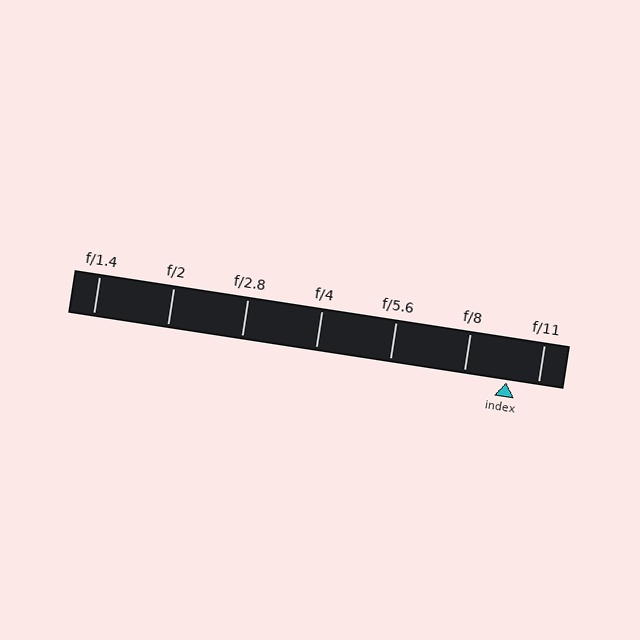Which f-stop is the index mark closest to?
The index mark is closest to f/11.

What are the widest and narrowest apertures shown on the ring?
The widest aperture shown is f/1.4 and the narrowest is f/11.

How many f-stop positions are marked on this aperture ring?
There are 7 f-stop positions marked.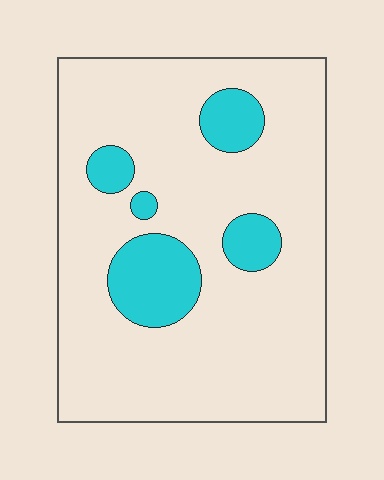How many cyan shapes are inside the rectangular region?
5.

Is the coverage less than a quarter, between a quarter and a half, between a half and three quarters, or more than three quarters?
Less than a quarter.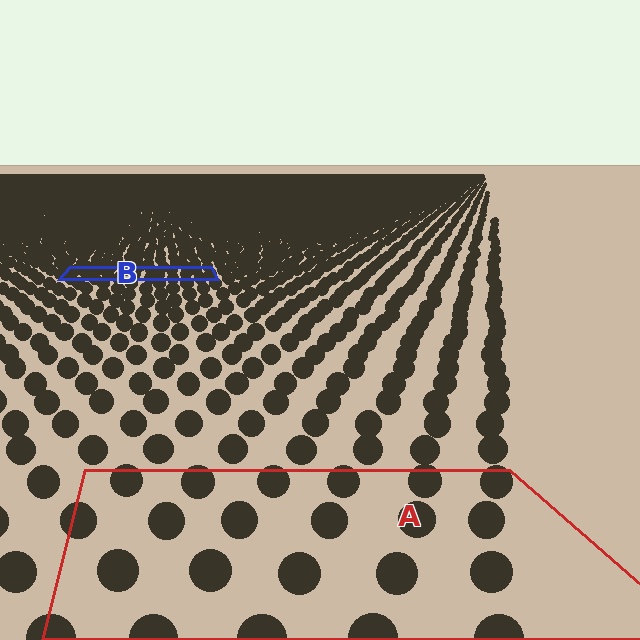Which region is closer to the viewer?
Region A is closer. The texture elements there are larger and more spread out.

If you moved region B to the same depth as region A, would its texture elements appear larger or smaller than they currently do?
They would appear larger. At a closer depth, the same texture elements are projected at a bigger on-screen size.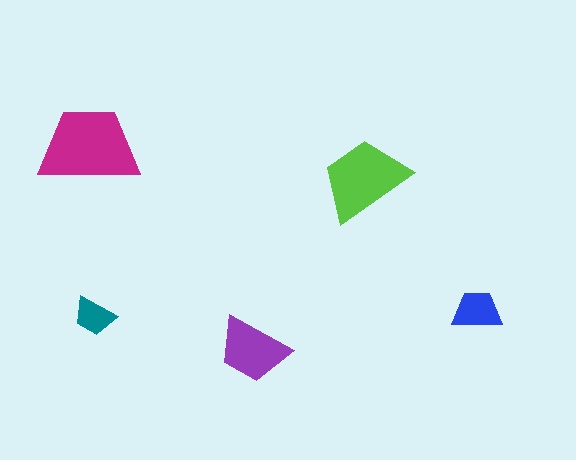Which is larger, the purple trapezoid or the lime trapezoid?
The lime one.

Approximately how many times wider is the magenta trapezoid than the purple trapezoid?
About 1.5 times wider.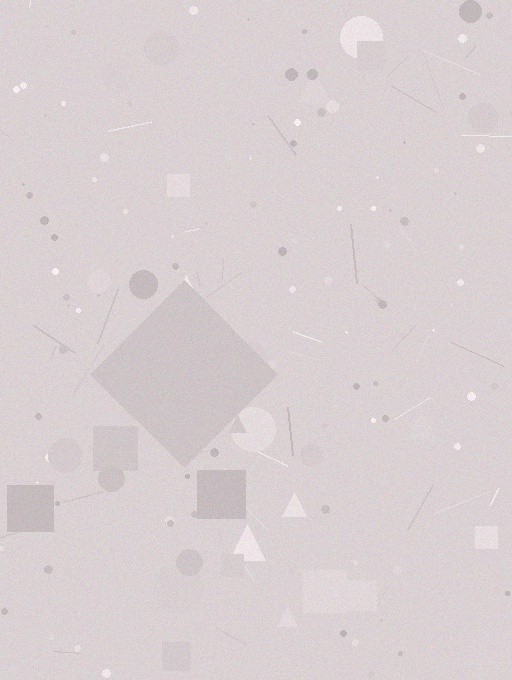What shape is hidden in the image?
A diamond is hidden in the image.